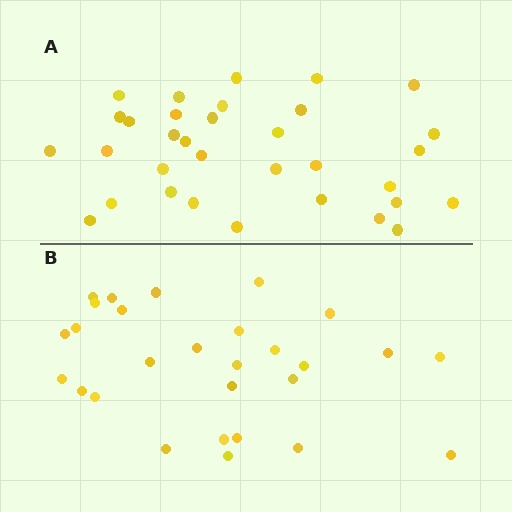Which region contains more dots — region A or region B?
Region A (the top region) has more dots.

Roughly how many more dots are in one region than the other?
Region A has about 5 more dots than region B.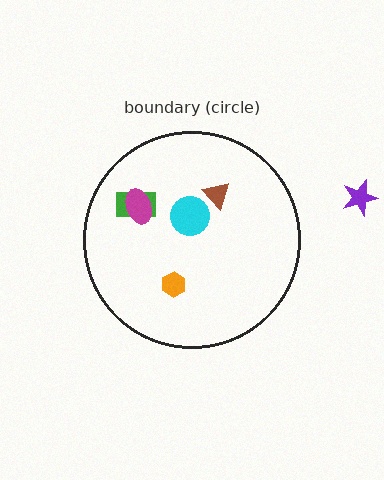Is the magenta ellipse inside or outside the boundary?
Inside.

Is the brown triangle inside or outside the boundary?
Inside.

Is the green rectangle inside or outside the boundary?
Inside.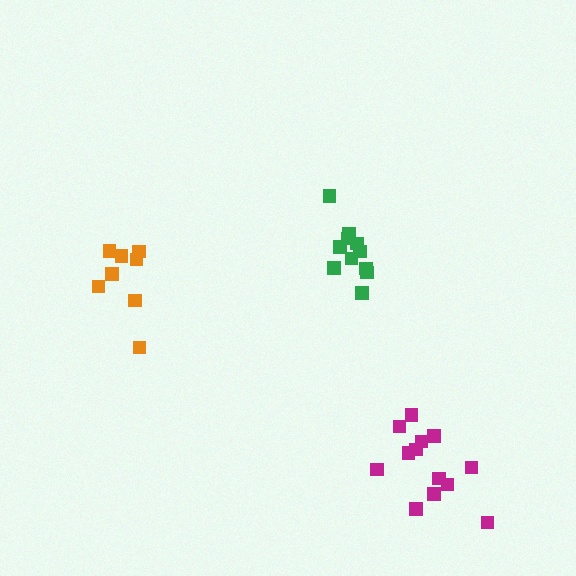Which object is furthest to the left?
The orange cluster is leftmost.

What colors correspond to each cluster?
The clusters are colored: orange, green, magenta.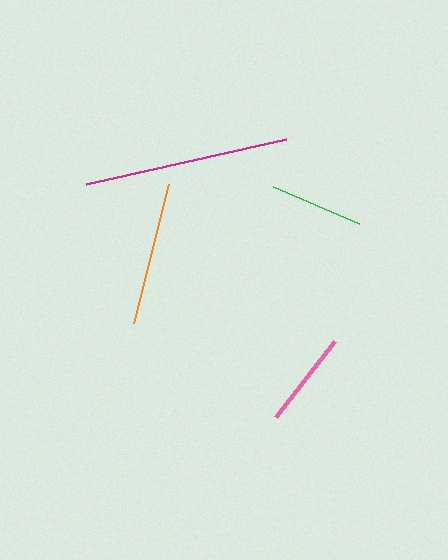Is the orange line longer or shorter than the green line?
The orange line is longer than the green line.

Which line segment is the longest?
The magenta line is the longest at approximately 205 pixels.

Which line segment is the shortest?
The green line is the shortest at approximately 93 pixels.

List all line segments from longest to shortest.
From longest to shortest: magenta, orange, pink, green.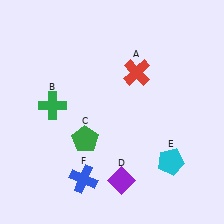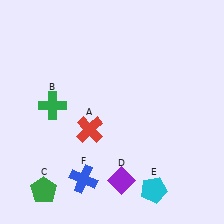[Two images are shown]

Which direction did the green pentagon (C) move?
The green pentagon (C) moved down.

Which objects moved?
The objects that moved are: the red cross (A), the green pentagon (C), the cyan pentagon (E).